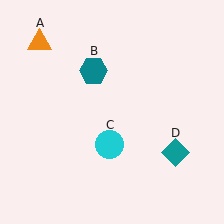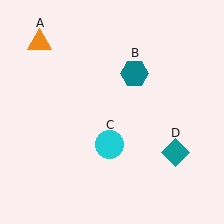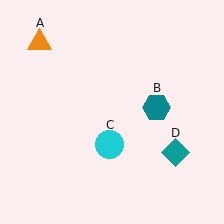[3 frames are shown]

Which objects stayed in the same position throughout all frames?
Orange triangle (object A) and cyan circle (object C) and teal diamond (object D) remained stationary.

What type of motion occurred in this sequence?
The teal hexagon (object B) rotated clockwise around the center of the scene.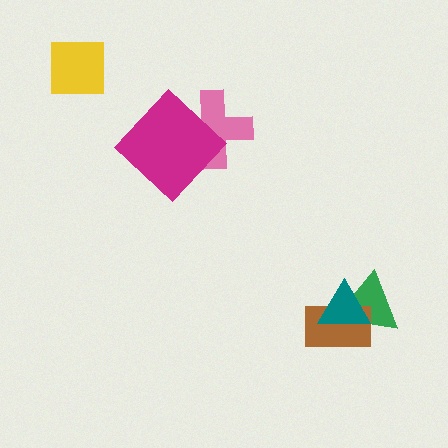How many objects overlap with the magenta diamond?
1 object overlaps with the magenta diamond.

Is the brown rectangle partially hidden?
Yes, it is partially covered by another shape.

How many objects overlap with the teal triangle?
2 objects overlap with the teal triangle.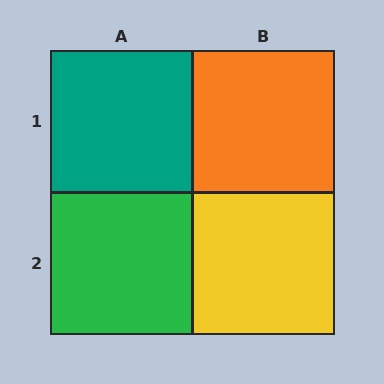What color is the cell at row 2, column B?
Yellow.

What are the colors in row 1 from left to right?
Teal, orange.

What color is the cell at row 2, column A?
Green.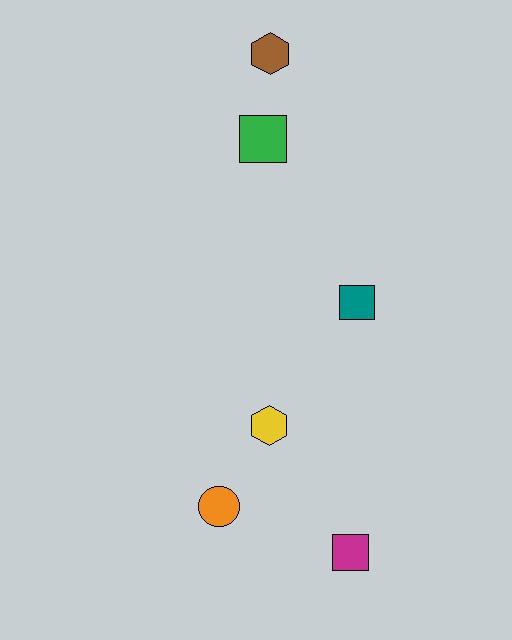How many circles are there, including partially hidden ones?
There is 1 circle.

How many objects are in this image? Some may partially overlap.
There are 6 objects.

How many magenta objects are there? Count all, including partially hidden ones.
There is 1 magenta object.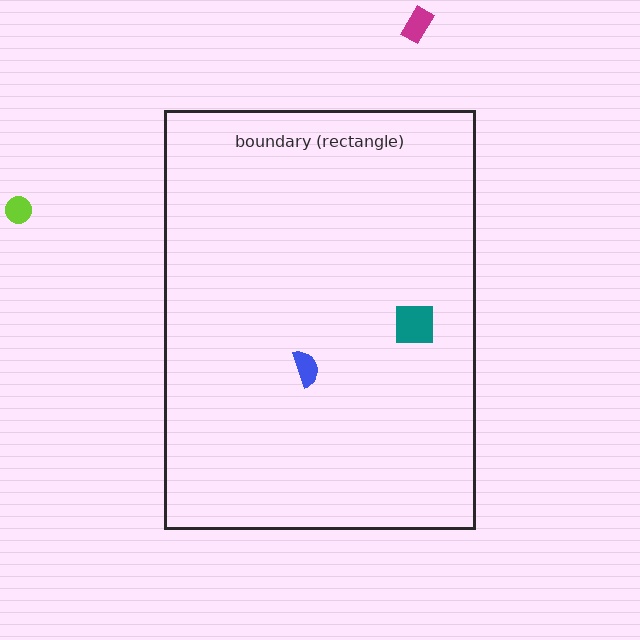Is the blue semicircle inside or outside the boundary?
Inside.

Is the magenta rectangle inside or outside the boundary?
Outside.